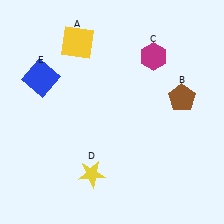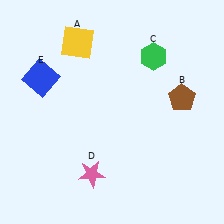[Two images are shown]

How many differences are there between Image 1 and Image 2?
There are 2 differences between the two images.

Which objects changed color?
C changed from magenta to green. D changed from yellow to pink.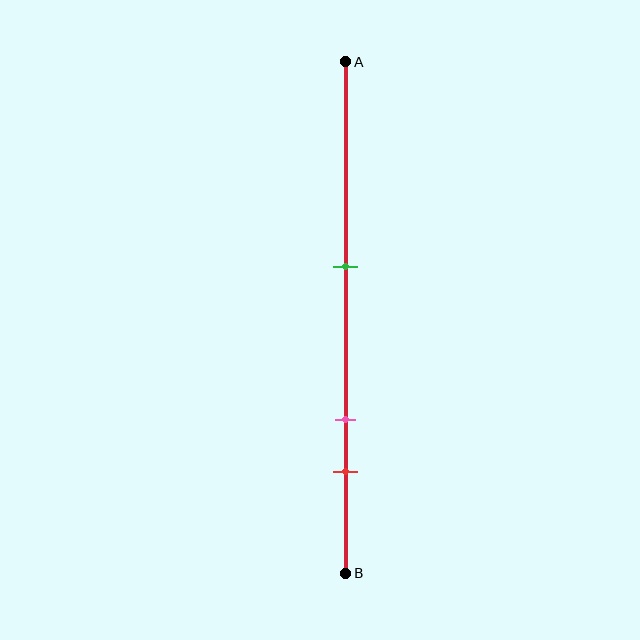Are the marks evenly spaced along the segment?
No, the marks are not evenly spaced.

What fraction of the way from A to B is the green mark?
The green mark is approximately 40% (0.4) of the way from A to B.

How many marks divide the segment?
There are 3 marks dividing the segment.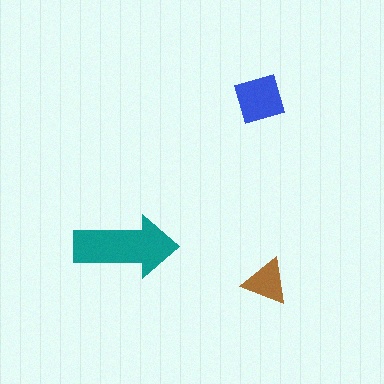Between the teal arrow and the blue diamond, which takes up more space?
The teal arrow.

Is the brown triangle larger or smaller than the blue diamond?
Smaller.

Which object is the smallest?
The brown triangle.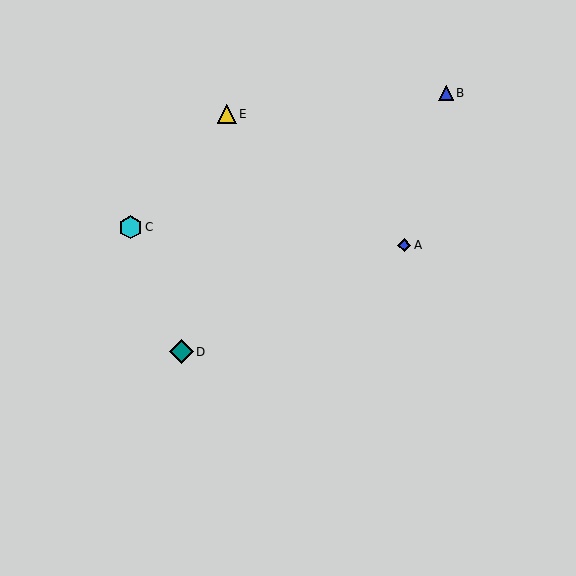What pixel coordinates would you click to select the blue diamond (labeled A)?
Click at (404, 245) to select the blue diamond A.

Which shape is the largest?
The teal diamond (labeled D) is the largest.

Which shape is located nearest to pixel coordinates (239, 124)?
The yellow triangle (labeled E) at (227, 114) is nearest to that location.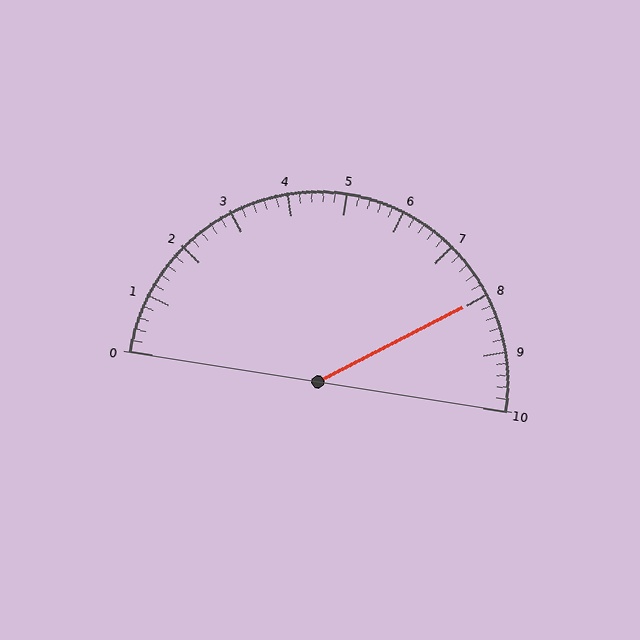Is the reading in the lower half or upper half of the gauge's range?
The reading is in the upper half of the range (0 to 10).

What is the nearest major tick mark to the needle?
The nearest major tick mark is 8.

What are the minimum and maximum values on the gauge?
The gauge ranges from 0 to 10.